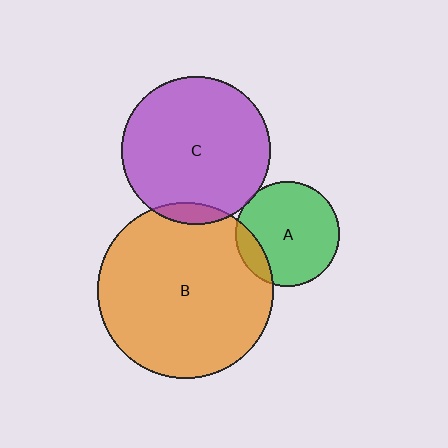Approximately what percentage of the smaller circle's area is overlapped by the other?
Approximately 15%.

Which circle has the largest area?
Circle B (orange).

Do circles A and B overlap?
Yes.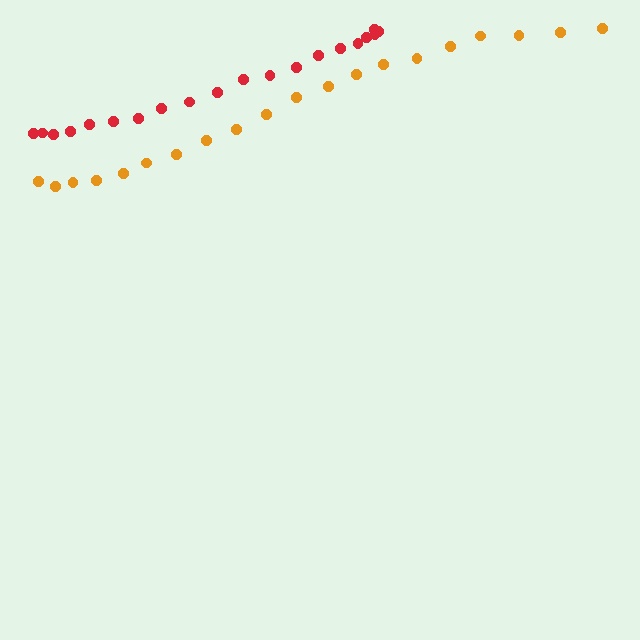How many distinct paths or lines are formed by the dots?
There are 2 distinct paths.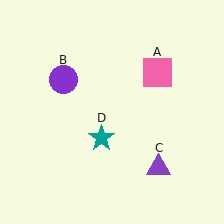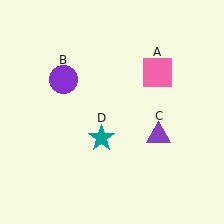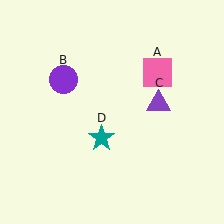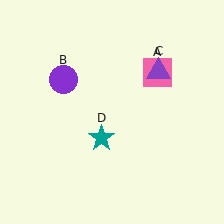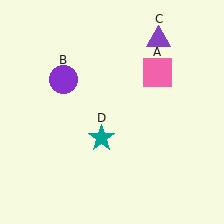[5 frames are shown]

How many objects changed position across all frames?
1 object changed position: purple triangle (object C).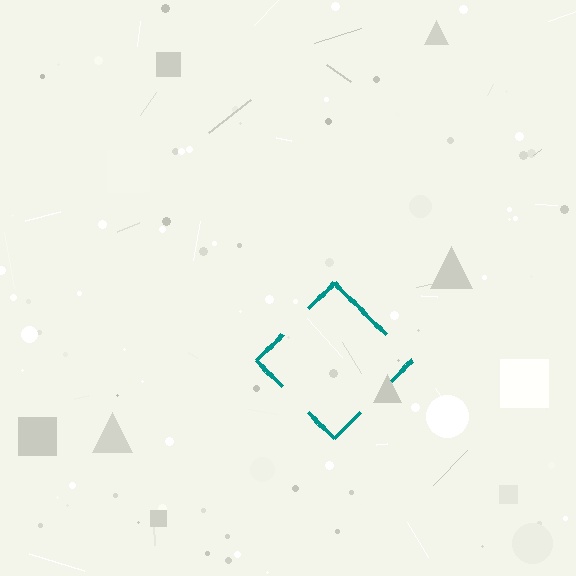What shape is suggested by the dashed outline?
The dashed outline suggests a diamond.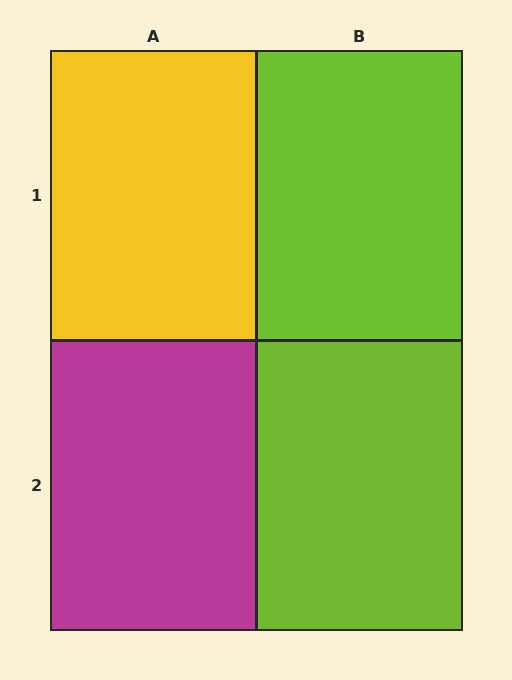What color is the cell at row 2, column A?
Magenta.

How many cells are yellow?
1 cell is yellow.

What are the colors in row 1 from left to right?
Yellow, lime.